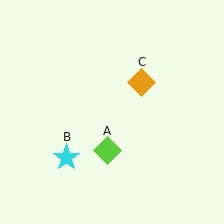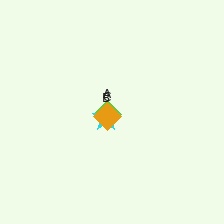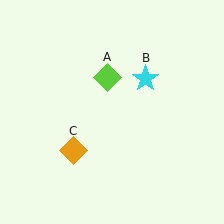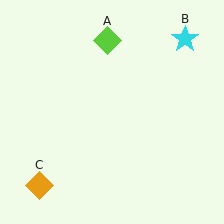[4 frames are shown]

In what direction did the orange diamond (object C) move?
The orange diamond (object C) moved down and to the left.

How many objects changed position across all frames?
3 objects changed position: lime diamond (object A), cyan star (object B), orange diamond (object C).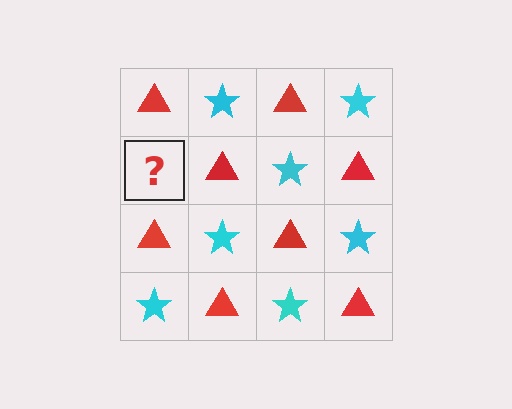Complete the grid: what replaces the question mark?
The question mark should be replaced with a cyan star.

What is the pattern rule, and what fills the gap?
The rule is that it alternates red triangle and cyan star in a checkerboard pattern. The gap should be filled with a cyan star.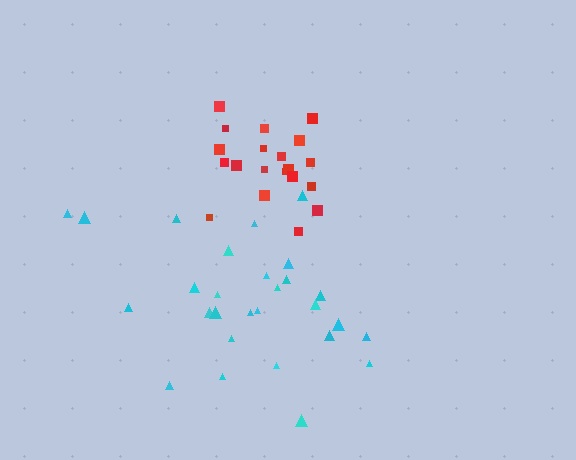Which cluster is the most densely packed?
Red.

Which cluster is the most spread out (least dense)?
Cyan.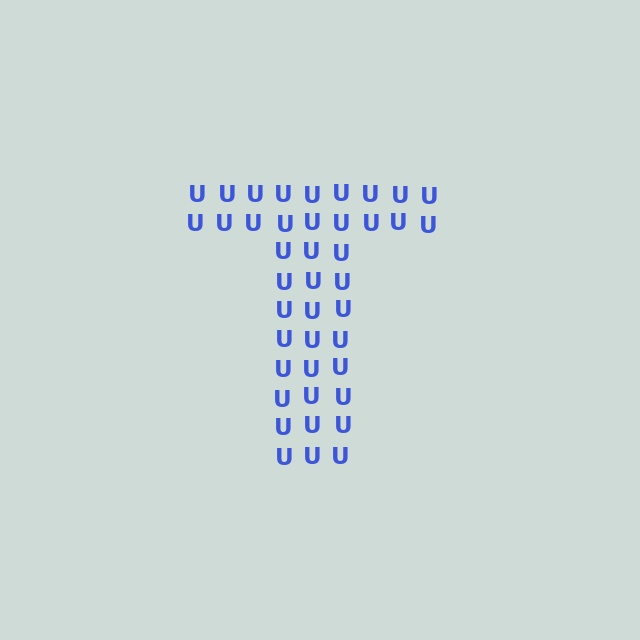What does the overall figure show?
The overall figure shows the letter T.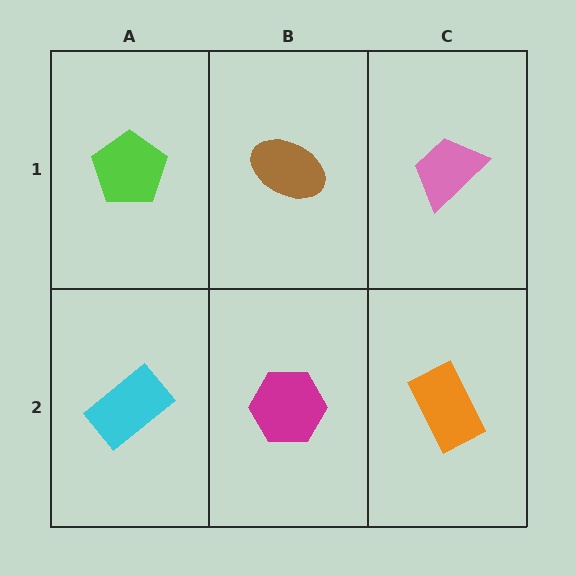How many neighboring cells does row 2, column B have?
3.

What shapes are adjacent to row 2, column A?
A lime pentagon (row 1, column A), a magenta hexagon (row 2, column B).